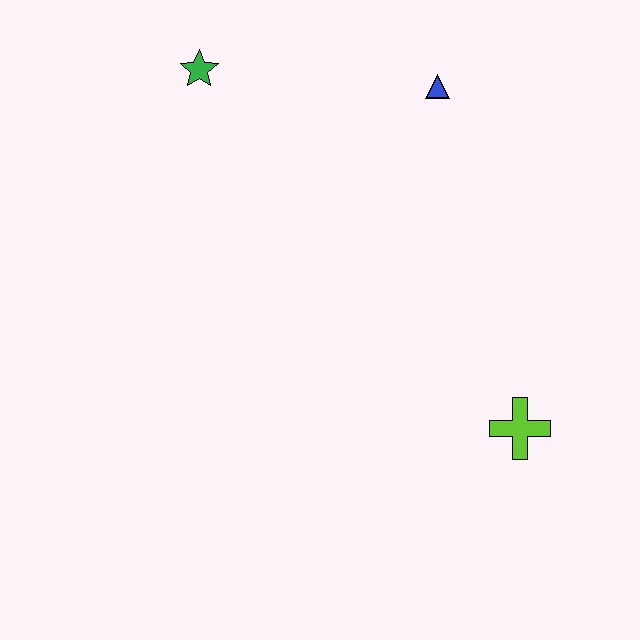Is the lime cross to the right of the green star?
Yes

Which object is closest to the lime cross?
The blue triangle is closest to the lime cross.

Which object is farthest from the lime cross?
The green star is farthest from the lime cross.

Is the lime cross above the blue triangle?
No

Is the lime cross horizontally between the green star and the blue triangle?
No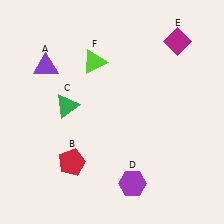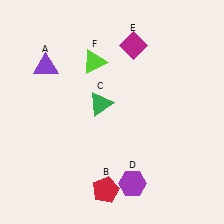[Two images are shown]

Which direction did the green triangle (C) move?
The green triangle (C) moved right.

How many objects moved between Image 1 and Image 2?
3 objects moved between the two images.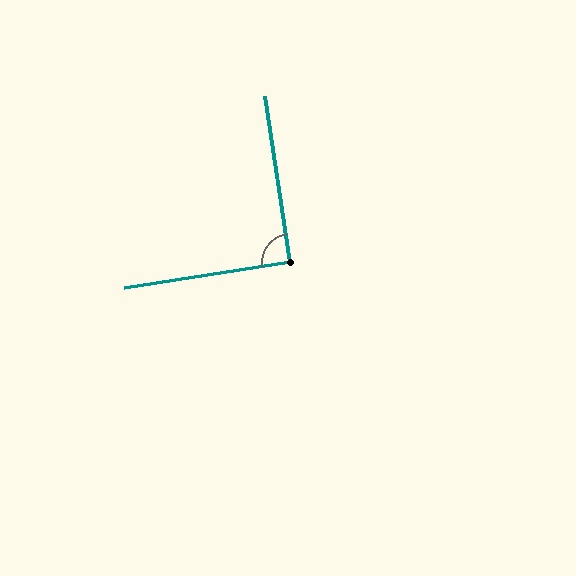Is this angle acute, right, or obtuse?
It is approximately a right angle.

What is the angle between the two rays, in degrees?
Approximately 90 degrees.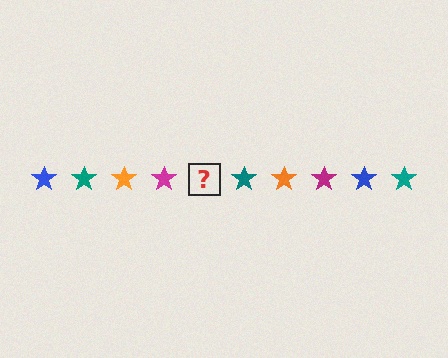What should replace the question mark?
The question mark should be replaced with a blue star.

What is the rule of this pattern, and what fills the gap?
The rule is that the pattern cycles through blue, teal, orange, magenta stars. The gap should be filled with a blue star.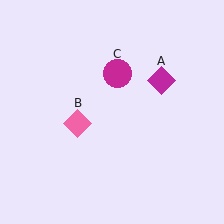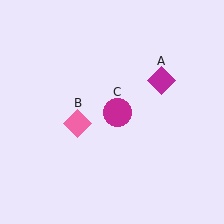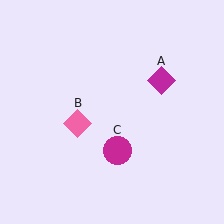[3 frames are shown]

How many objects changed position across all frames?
1 object changed position: magenta circle (object C).